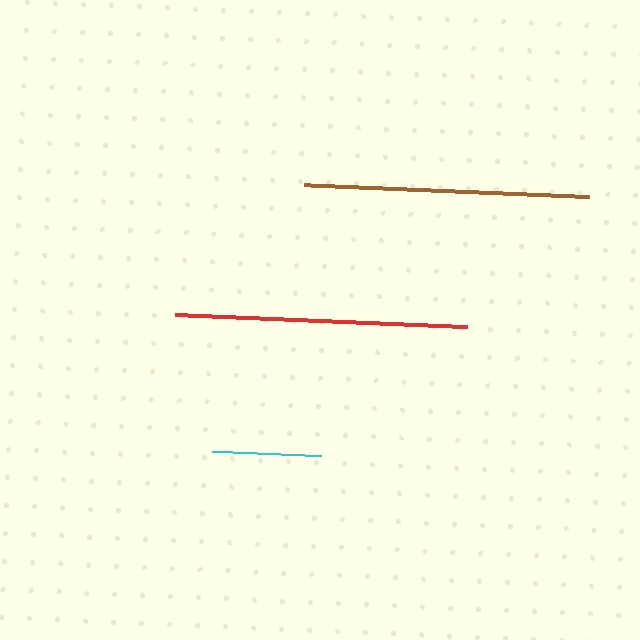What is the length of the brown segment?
The brown segment is approximately 286 pixels long.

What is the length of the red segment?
The red segment is approximately 292 pixels long.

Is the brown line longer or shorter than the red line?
The red line is longer than the brown line.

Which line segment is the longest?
The red line is the longest at approximately 292 pixels.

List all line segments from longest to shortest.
From longest to shortest: red, brown, cyan.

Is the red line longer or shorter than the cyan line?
The red line is longer than the cyan line.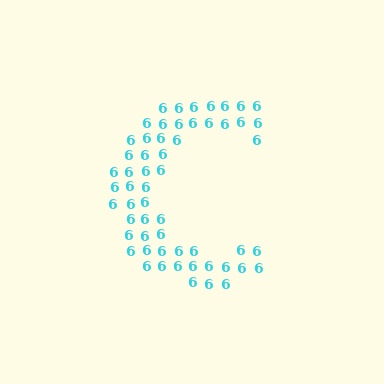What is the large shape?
The large shape is the letter C.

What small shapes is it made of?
It is made of small digit 6's.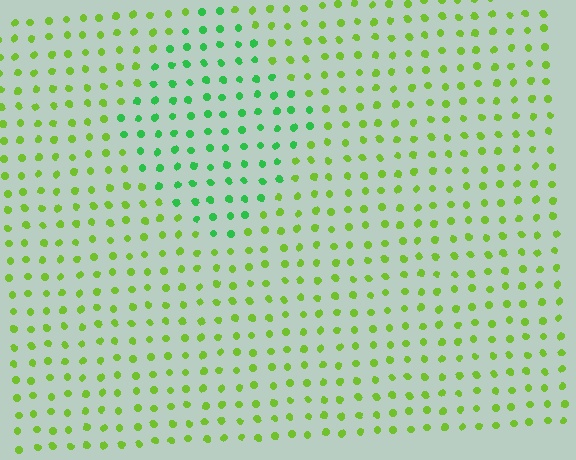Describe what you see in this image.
The image is filled with small lime elements in a uniform arrangement. A diamond-shaped region is visible where the elements are tinted to a slightly different hue, forming a subtle color boundary.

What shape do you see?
I see a diamond.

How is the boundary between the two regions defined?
The boundary is defined purely by a slight shift in hue (about 39 degrees). Spacing, size, and orientation are identical on both sides.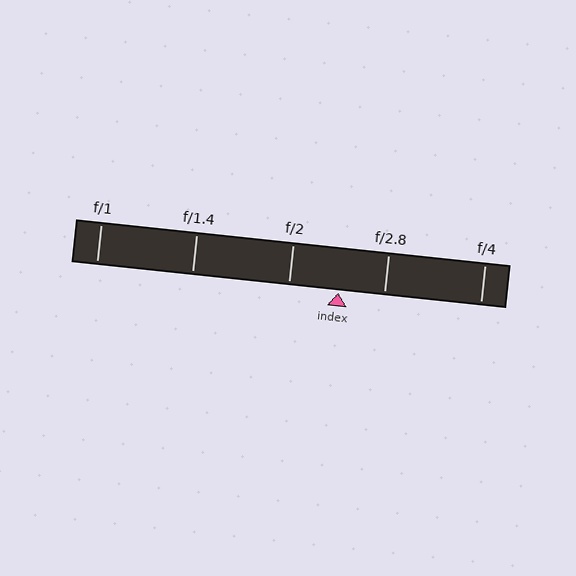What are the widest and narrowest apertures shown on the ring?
The widest aperture shown is f/1 and the narrowest is f/4.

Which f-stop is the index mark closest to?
The index mark is closest to f/2.8.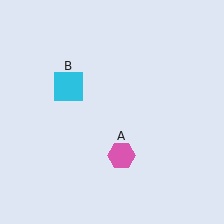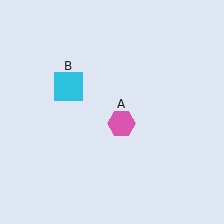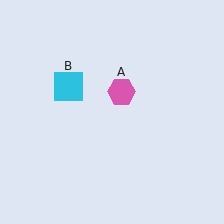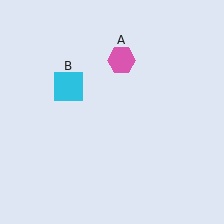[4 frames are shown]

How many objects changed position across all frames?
1 object changed position: pink hexagon (object A).